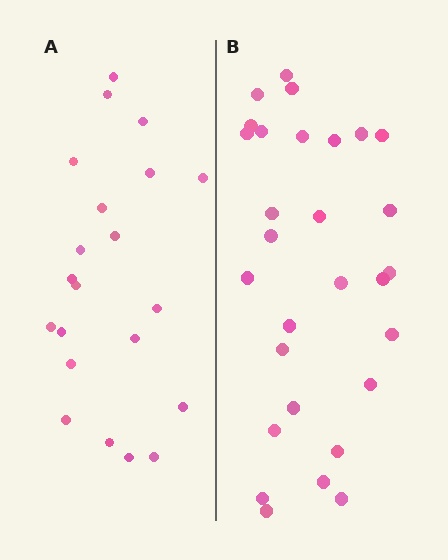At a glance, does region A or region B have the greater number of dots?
Region B (the right region) has more dots.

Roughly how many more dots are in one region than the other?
Region B has roughly 8 or so more dots than region A.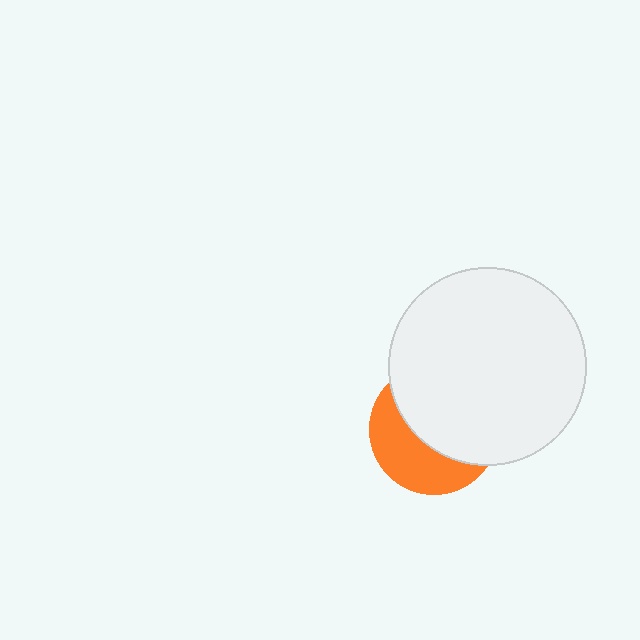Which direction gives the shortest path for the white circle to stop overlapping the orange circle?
Moving toward the upper-right gives the shortest separation.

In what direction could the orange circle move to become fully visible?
The orange circle could move toward the lower-left. That would shift it out from behind the white circle entirely.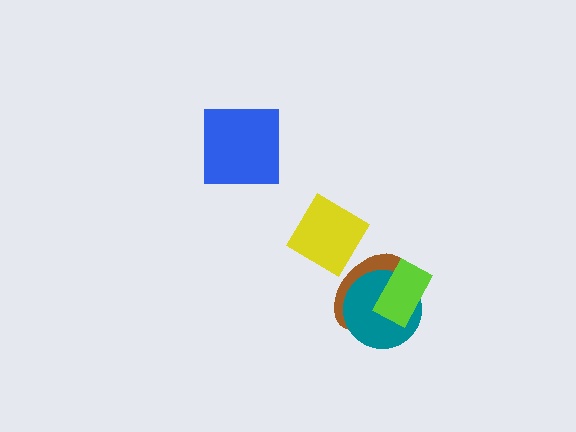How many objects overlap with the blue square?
0 objects overlap with the blue square.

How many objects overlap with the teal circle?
2 objects overlap with the teal circle.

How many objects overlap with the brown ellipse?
3 objects overlap with the brown ellipse.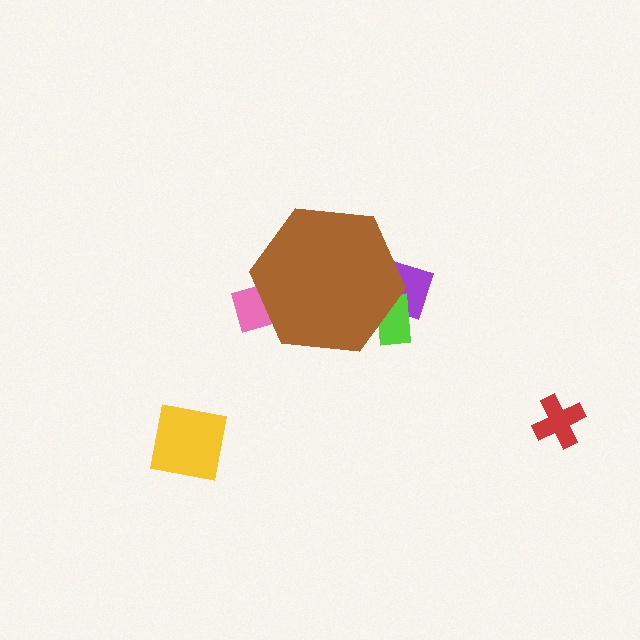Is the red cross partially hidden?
No, the red cross is fully visible.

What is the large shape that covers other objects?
A brown hexagon.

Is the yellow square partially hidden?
No, the yellow square is fully visible.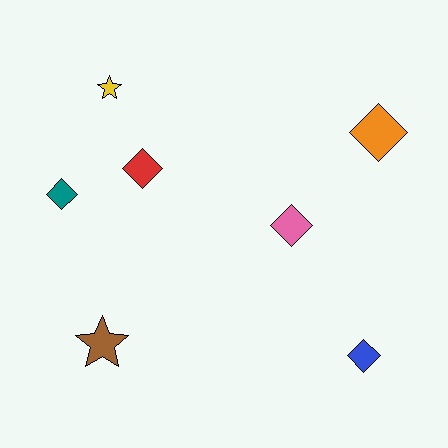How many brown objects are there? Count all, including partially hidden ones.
There is 1 brown object.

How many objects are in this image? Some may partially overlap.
There are 7 objects.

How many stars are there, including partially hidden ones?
There are 2 stars.